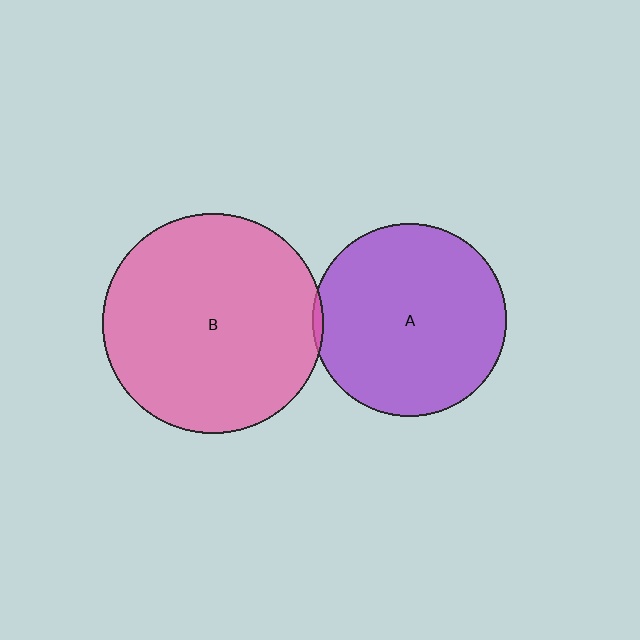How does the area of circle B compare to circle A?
Approximately 1.3 times.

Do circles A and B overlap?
Yes.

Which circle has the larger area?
Circle B (pink).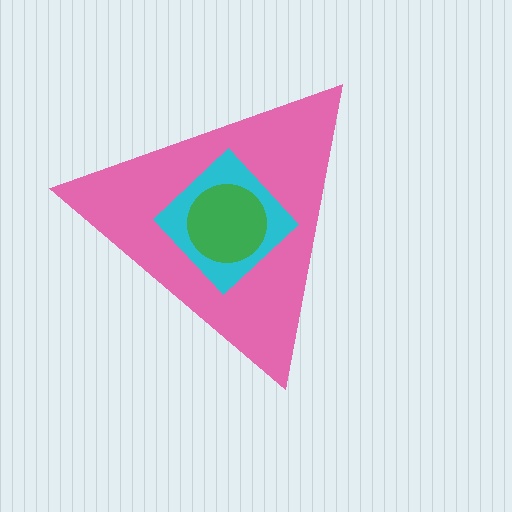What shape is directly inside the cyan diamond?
The green circle.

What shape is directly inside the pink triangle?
The cyan diamond.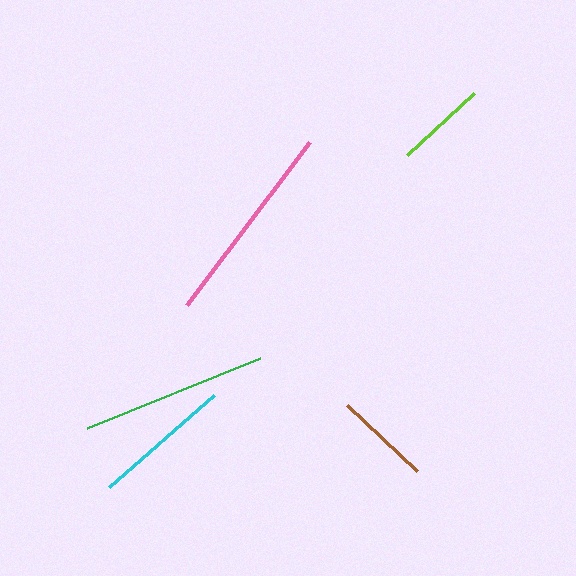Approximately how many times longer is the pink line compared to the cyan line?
The pink line is approximately 1.5 times the length of the cyan line.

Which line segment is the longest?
The pink line is the longest at approximately 204 pixels.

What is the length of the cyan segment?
The cyan segment is approximately 140 pixels long.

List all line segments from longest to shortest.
From longest to shortest: pink, green, cyan, brown, lime.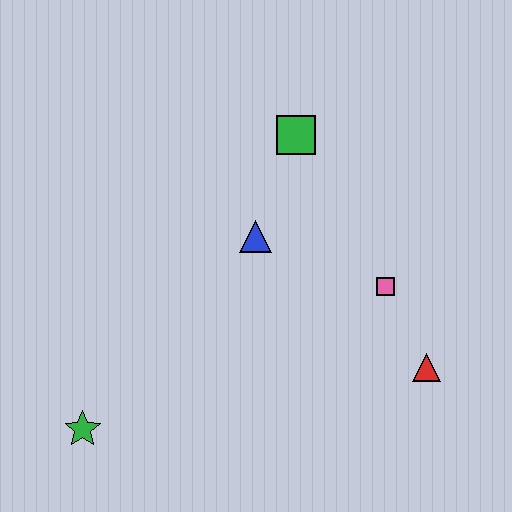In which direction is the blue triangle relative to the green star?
The blue triangle is above the green star.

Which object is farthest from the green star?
The green square is farthest from the green star.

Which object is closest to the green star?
The blue triangle is closest to the green star.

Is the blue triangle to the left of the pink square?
Yes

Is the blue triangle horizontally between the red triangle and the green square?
No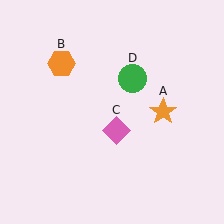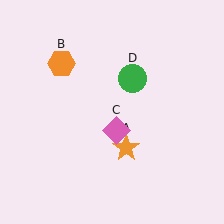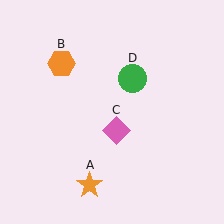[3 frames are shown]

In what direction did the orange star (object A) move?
The orange star (object A) moved down and to the left.